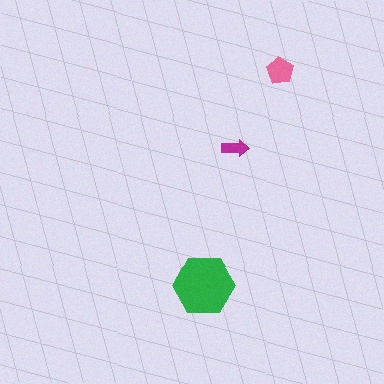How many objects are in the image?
There are 3 objects in the image.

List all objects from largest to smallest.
The green hexagon, the pink pentagon, the magenta arrow.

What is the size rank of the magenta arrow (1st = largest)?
3rd.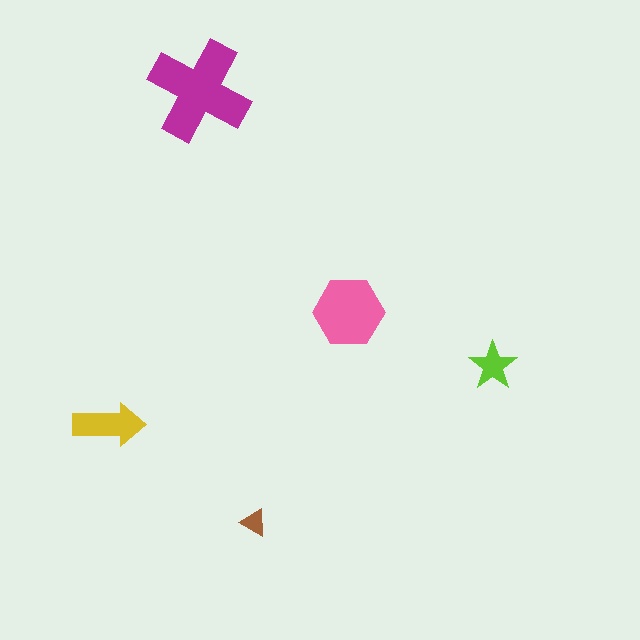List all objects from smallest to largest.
The brown triangle, the lime star, the yellow arrow, the pink hexagon, the magenta cross.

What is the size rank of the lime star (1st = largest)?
4th.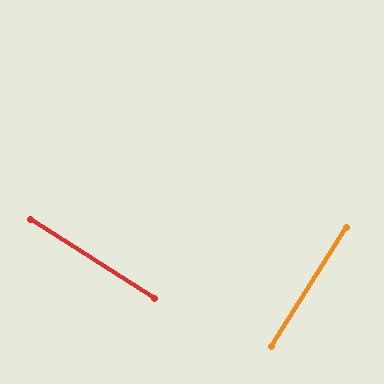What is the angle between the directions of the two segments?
Approximately 90 degrees.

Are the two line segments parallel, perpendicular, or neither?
Perpendicular — they meet at approximately 90°.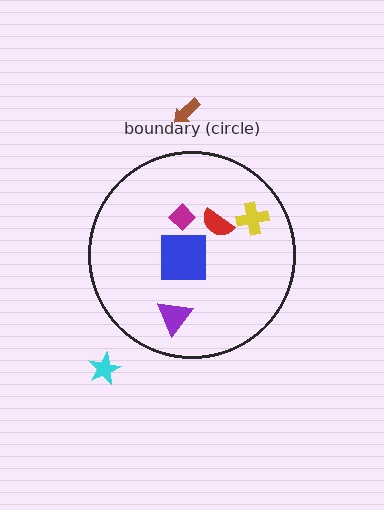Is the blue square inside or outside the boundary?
Inside.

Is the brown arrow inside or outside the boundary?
Outside.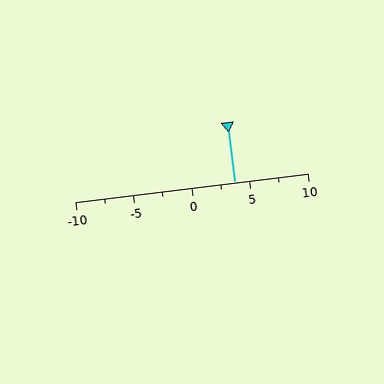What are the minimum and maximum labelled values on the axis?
The axis runs from -10 to 10.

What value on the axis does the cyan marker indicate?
The marker indicates approximately 3.8.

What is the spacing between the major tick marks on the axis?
The major ticks are spaced 5 apart.